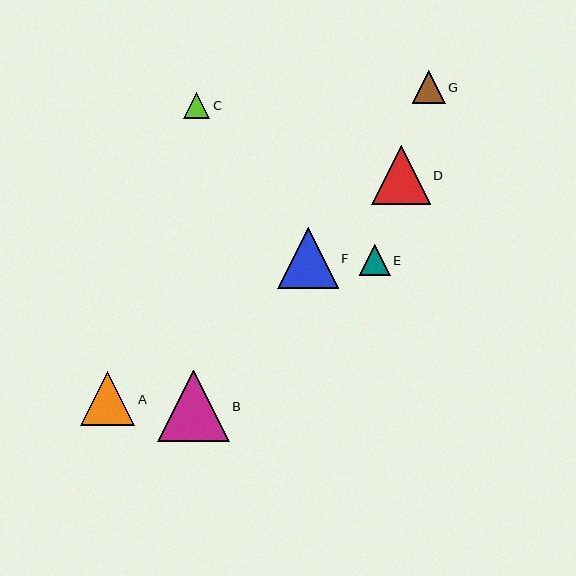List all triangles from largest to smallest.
From largest to smallest: B, F, D, A, G, E, C.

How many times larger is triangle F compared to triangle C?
Triangle F is approximately 2.3 times the size of triangle C.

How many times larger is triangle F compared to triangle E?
Triangle F is approximately 2.0 times the size of triangle E.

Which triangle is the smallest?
Triangle C is the smallest with a size of approximately 26 pixels.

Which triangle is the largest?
Triangle B is the largest with a size of approximately 72 pixels.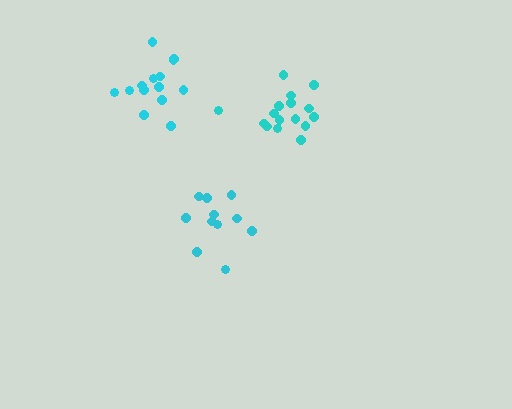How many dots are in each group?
Group 1: 14 dots, Group 2: 11 dots, Group 3: 16 dots (41 total).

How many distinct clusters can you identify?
There are 3 distinct clusters.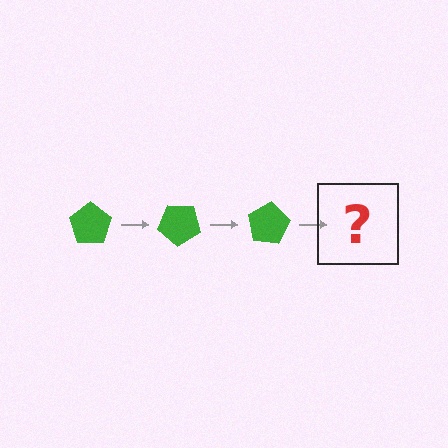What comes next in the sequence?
The next element should be a green pentagon rotated 120 degrees.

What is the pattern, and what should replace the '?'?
The pattern is that the pentagon rotates 40 degrees each step. The '?' should be a green pentagon rotated 120 degrees.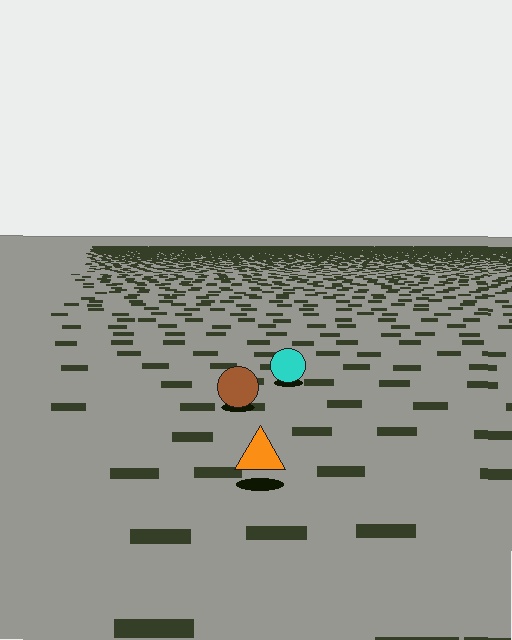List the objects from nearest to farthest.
From nearest to farthest: the orange triangle, the brown circle, the cyan circle.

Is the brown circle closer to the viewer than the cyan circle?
Yes. The brown circle is closer — you can tell from the texture gradient: the ground texture is coarser near it.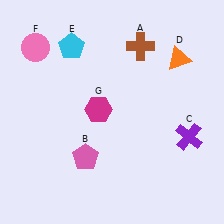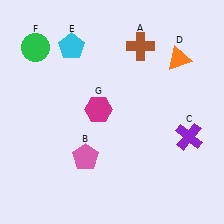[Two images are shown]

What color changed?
The circle (F) changed from pink in Image 1 to green in Image 2.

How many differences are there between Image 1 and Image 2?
There is 1 difference between the two images.